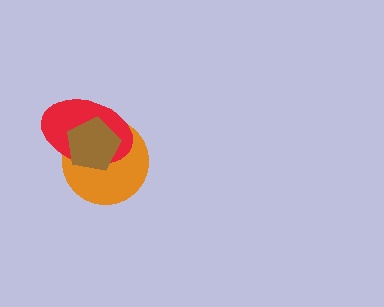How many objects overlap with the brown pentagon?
2 objects overlap with the brown pentagon.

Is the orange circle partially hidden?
Yes, it is partially covered by another shape.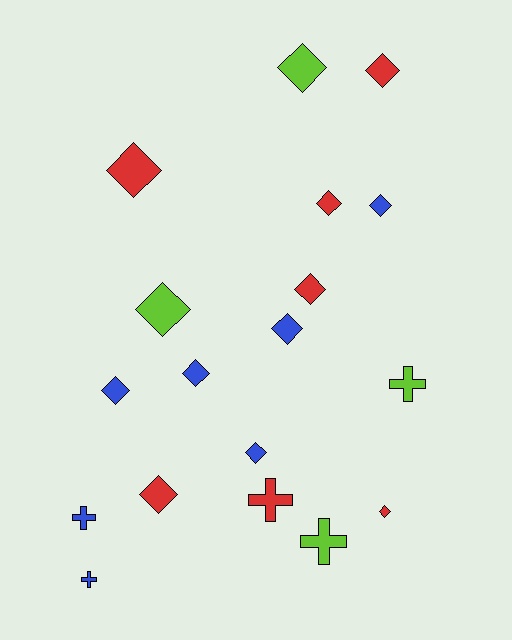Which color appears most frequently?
Blue, with 7 objects.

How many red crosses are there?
There is 1 red cross.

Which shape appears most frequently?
Diamond, with 13 objects.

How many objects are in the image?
There are 18 objects.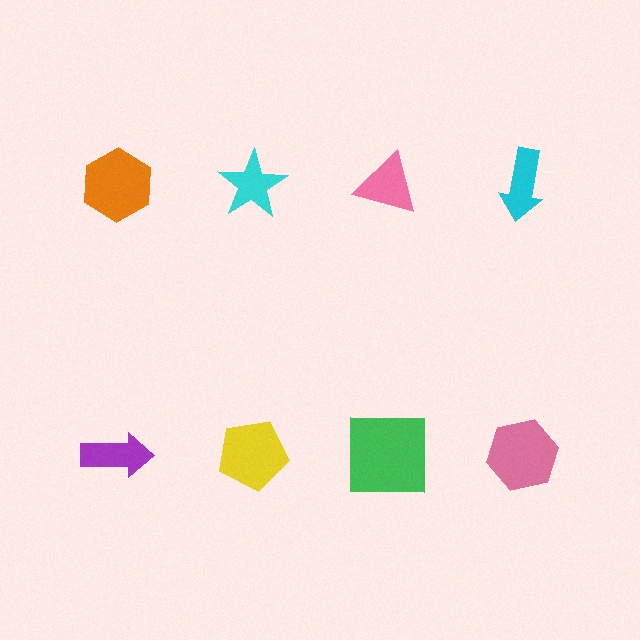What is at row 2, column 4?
A pink hexagon.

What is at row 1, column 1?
An orange hexagon.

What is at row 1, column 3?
A pink triangle.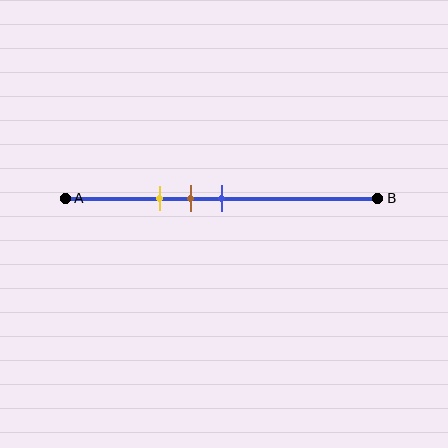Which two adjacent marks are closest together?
The brown and blue marks are the closest adjacent pair.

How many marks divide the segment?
There are 3 marks dividing the segment.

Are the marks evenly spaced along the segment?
Yes, the marks are approximately evenly spaced.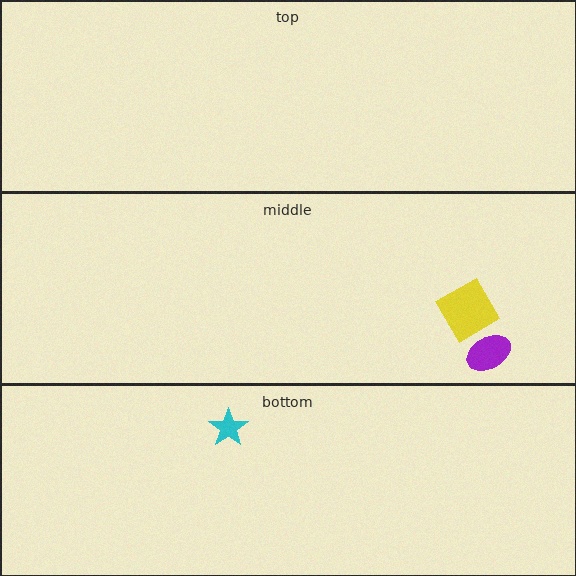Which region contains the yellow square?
The middle region.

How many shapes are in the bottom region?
1.